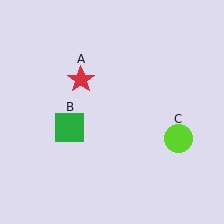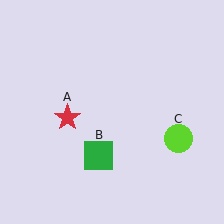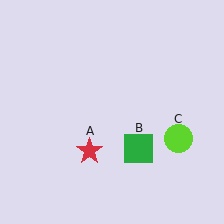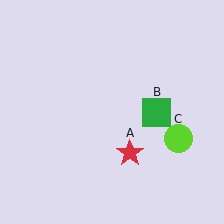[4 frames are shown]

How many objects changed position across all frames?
2 objects changed position: red star (object A), green square (object B).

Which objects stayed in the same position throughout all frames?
Lime circle (object C) remained stationary.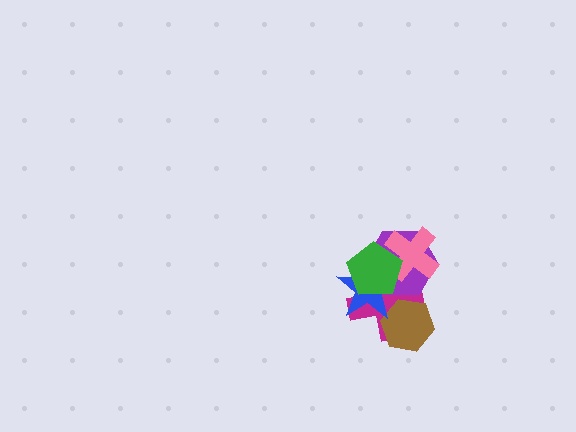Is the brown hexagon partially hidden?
Yes, it is partially covered by another shape.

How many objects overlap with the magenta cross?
5 objects overlap with the magenta cross.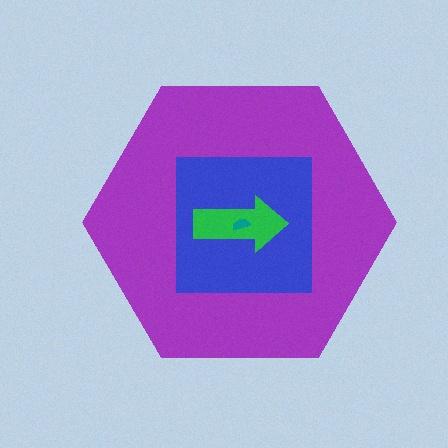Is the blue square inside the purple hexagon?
Yes.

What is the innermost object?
The teal semicircle.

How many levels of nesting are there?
4.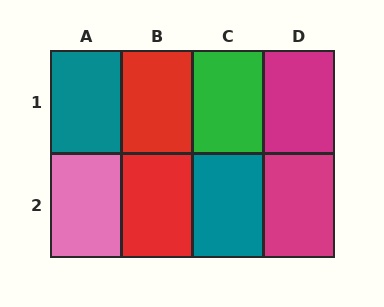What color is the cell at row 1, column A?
Teal.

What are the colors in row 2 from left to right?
Pink, red, teal, magenta.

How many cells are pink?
1 cell is pink.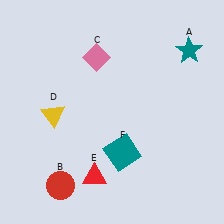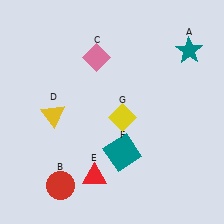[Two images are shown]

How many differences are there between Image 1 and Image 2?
There is 1 difference between the two images.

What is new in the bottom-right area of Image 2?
A yellow diamond (G) was added in the bottom-right area of Image 2.